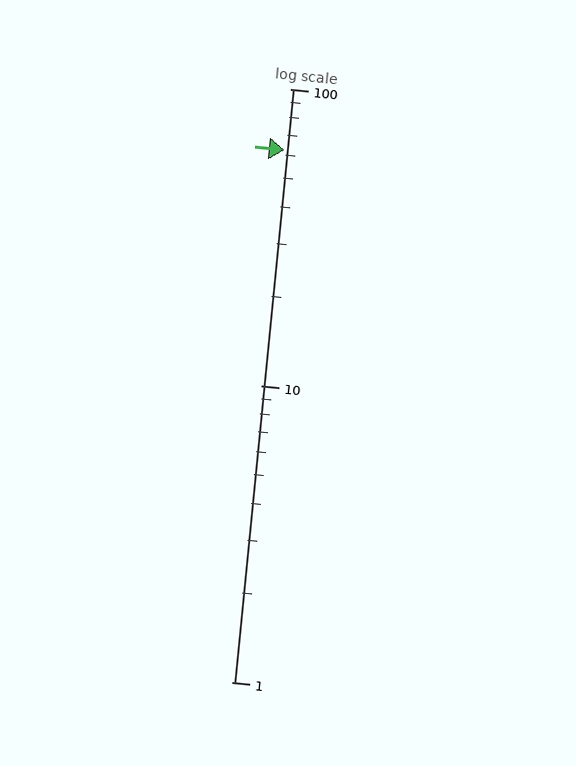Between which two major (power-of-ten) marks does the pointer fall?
The pointer is between 10 and 100.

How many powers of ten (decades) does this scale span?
The scale spans 2 decades, from 1 to 100.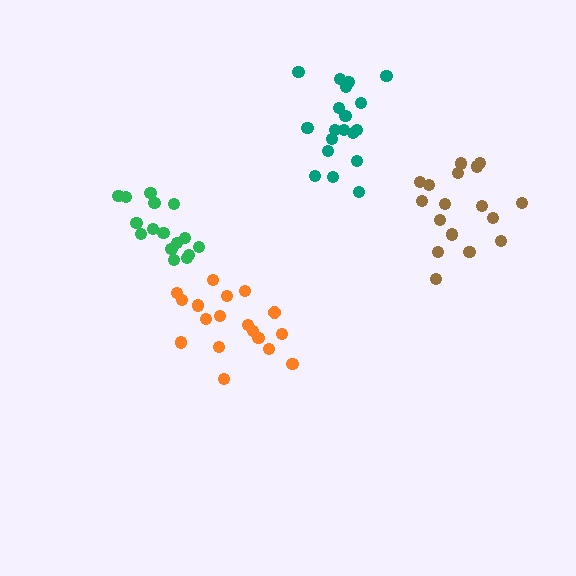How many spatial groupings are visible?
There are 4 spatial groupings.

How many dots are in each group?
Group 1: 18 dots, Group 2: 16 dots, Group 3: 19 dots, Group 4: 17 dots (70 total).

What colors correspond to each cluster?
The clusters are colored: orange, green, teal, brown.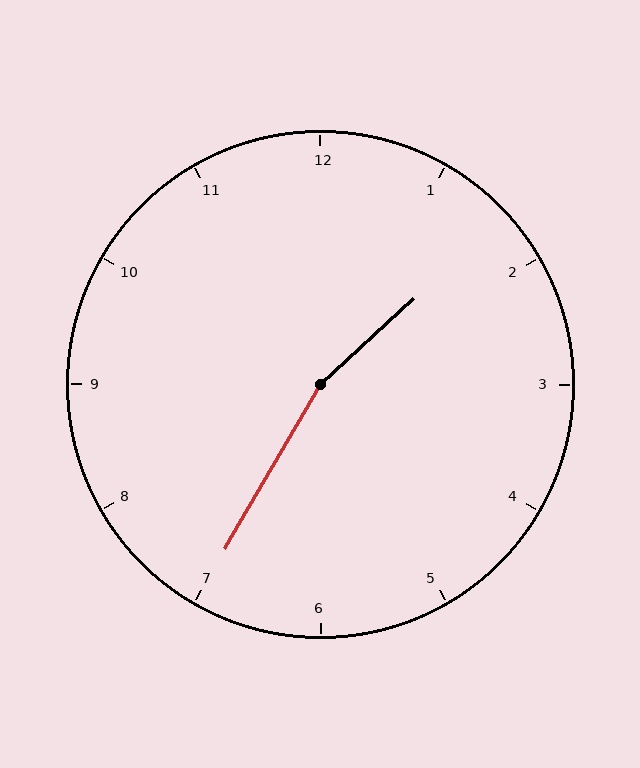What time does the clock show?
1:35.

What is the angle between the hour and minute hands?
Approximately 162 degrees.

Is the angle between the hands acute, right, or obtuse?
It is obtuse.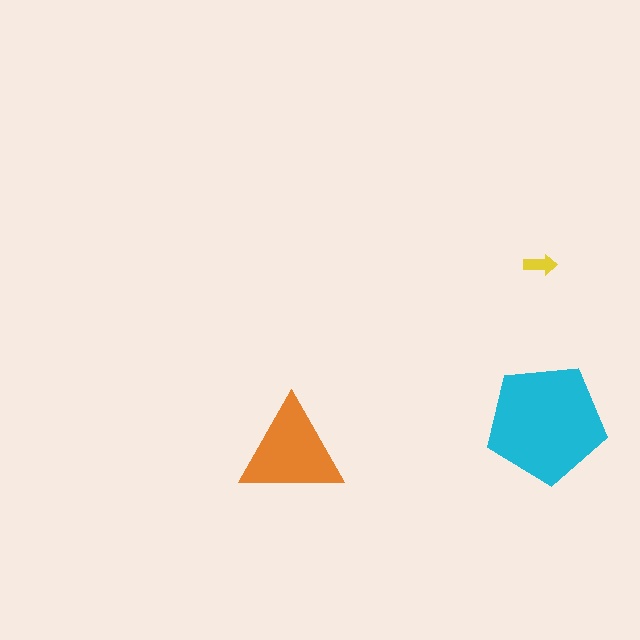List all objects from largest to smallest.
The cyan pentagon, the orange triangle, the yellow arrow.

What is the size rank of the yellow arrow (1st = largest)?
3rd.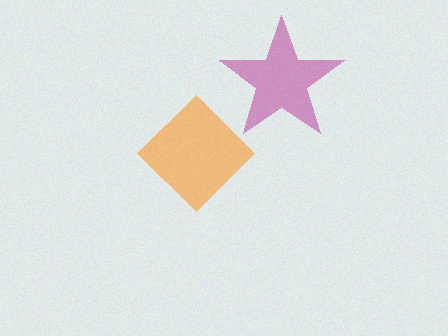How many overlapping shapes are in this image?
There are 2 overlapping shapes in the image.